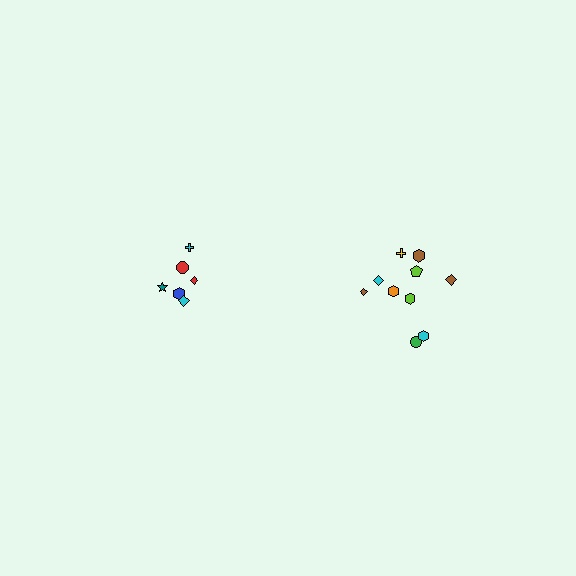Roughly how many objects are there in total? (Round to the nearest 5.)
Roughly 15 objects in total.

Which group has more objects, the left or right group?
The right group.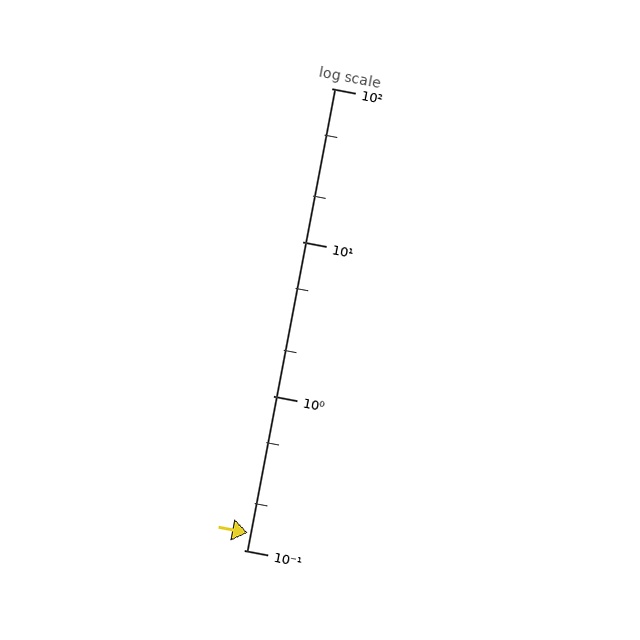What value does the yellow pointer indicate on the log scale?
The pointer indicates approximately 0.13.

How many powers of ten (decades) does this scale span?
The scale spans 3 decades, from 0.1 to 100.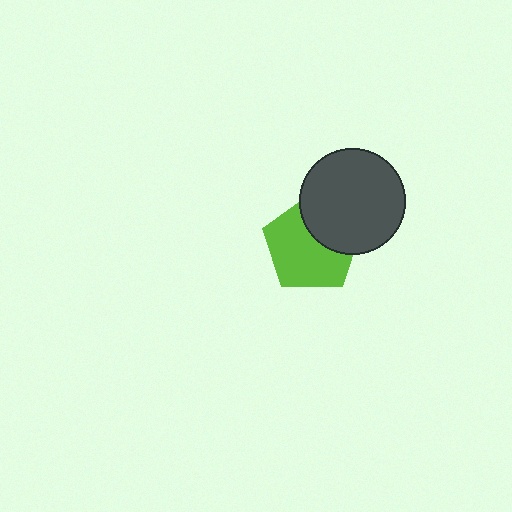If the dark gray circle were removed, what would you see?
You would see the complete lime pentagon.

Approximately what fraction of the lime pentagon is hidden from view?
Roughly 34% of the lime pentagon is hidden behind the dark gray circle.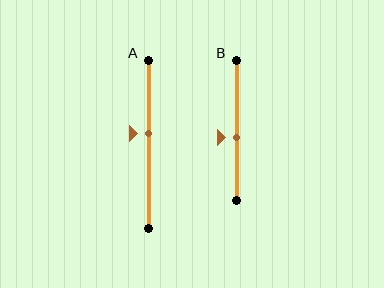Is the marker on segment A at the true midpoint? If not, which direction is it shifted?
No, the marker on segment A is shifted upward by about 6% of the segment length.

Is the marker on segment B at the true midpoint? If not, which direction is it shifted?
No, the marker on segment B is shifted downward by about 5% of the segment length.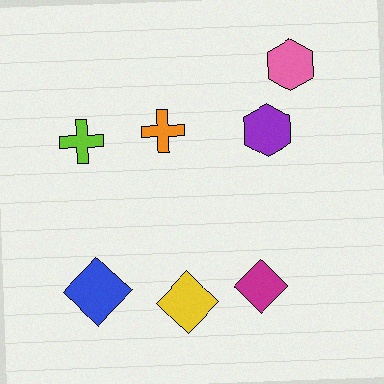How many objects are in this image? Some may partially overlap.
There are 7 objects.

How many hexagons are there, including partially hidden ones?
There are 2 hexagons.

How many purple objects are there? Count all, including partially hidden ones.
There is 1 purple object.